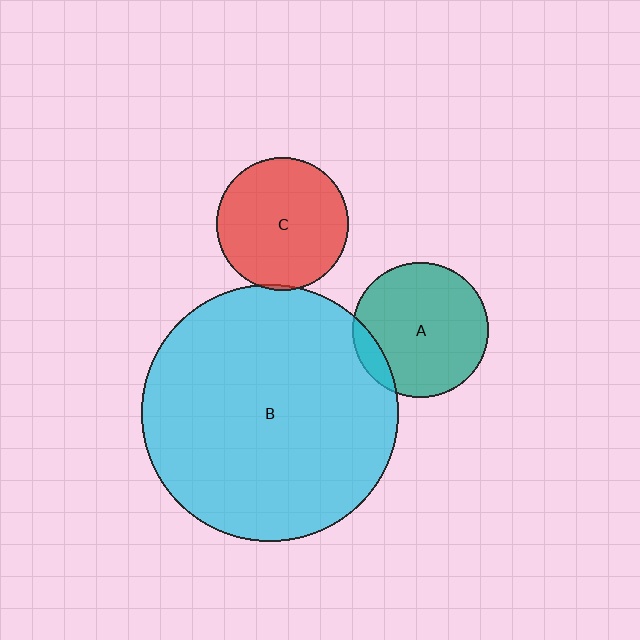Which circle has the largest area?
Circle B (cyan).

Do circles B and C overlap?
Yes.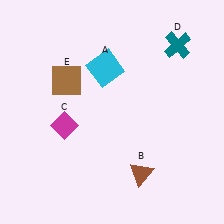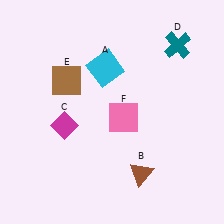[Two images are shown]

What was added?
A pink square (F) was added in Image 2.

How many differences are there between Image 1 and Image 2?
There is 1 difference between the two images.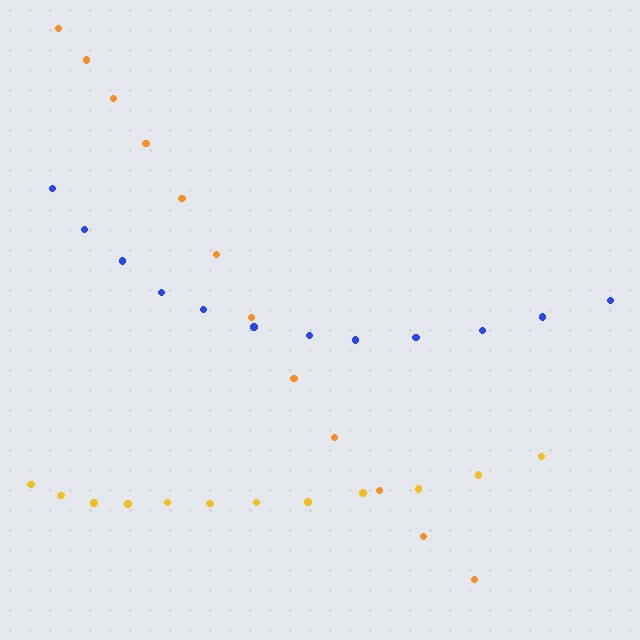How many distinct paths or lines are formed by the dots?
There are 3 distinct paths.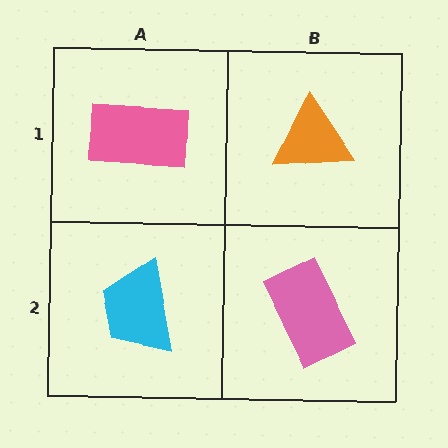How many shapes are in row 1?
2 shapes.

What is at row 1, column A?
A pink rectangle.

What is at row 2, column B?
A pink rectangle.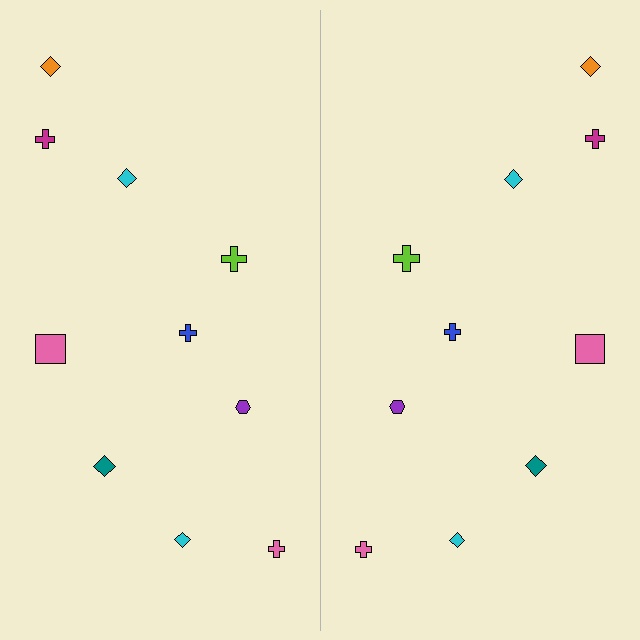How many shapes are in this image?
There are 20 shapes in this image.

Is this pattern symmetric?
Yes, this pattern has bilateral (reflection) symmetry.